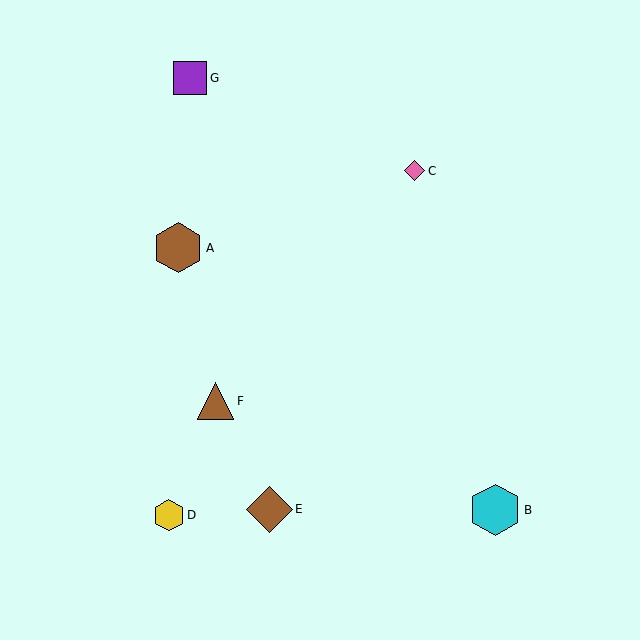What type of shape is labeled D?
Shape D is a yellow hexagon.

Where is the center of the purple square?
The center of the purple square is at (190, 78).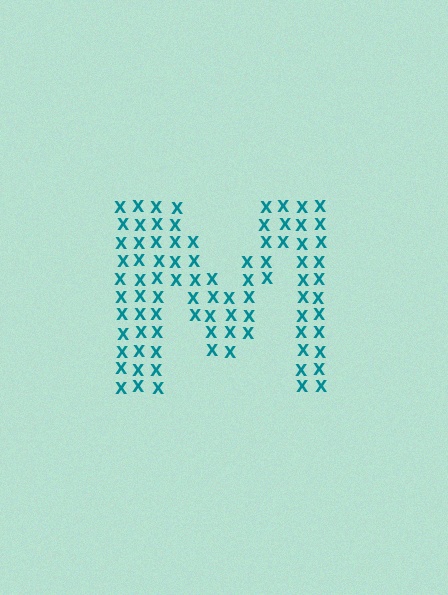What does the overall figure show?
The overall figure shows the letter M.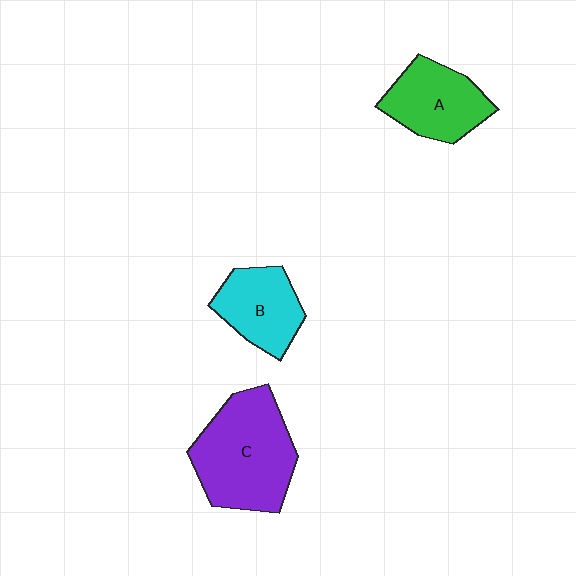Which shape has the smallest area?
Shape B (cyan).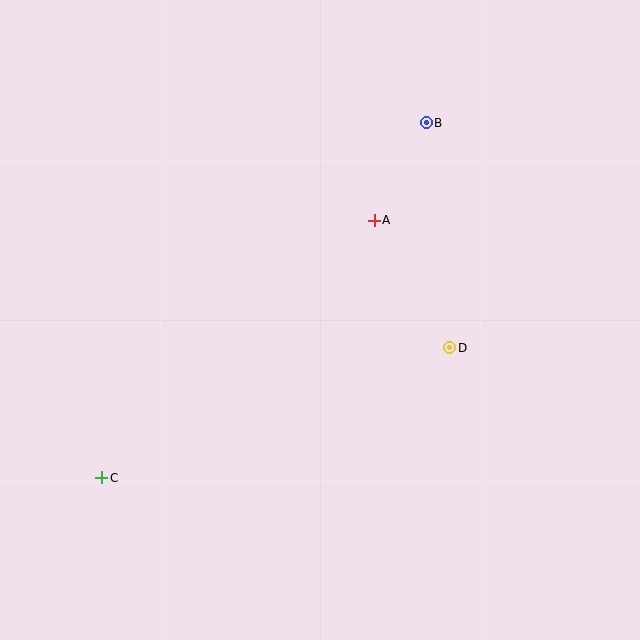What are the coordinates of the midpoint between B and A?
The midpoint between B and A is at (400, 172).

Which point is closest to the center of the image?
Point A at (374, 220) is closest to the center.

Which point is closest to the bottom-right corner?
Point D is closest to the bottom-right corner.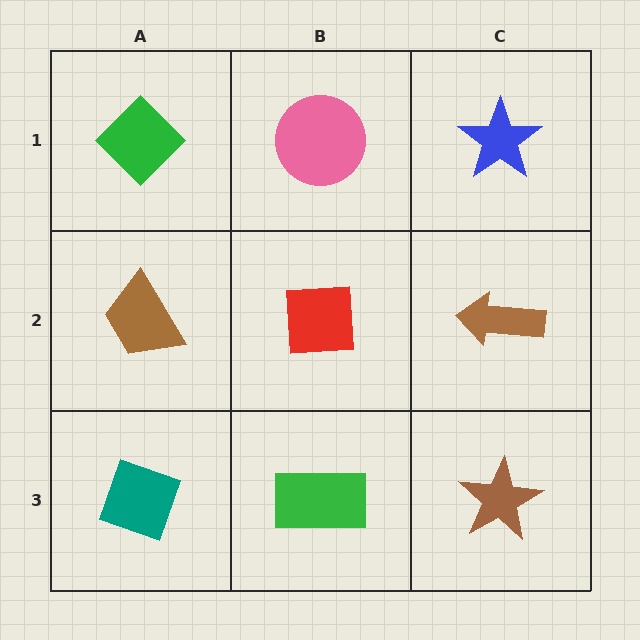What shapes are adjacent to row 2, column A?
A green diamond (row 1, column A), a teal diamond (row 3, column A), a red square (row 2, column B).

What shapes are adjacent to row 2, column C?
A blue star (row 1, column C), a brown star (row 3, column C), a red square (row 2, column B).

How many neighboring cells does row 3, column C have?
2.